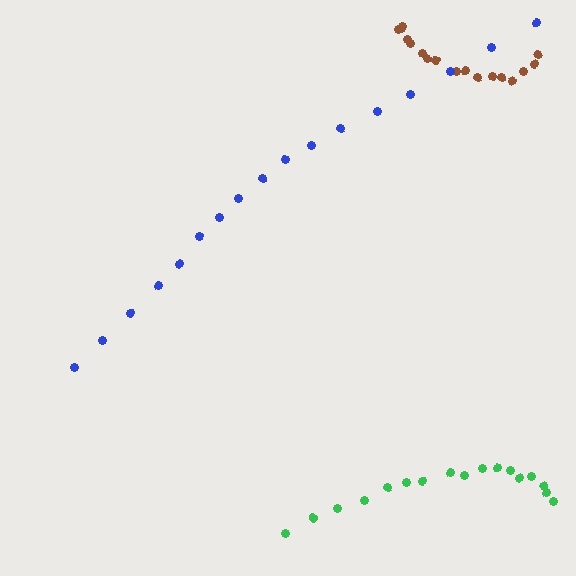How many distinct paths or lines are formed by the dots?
There are 3 distinct paths.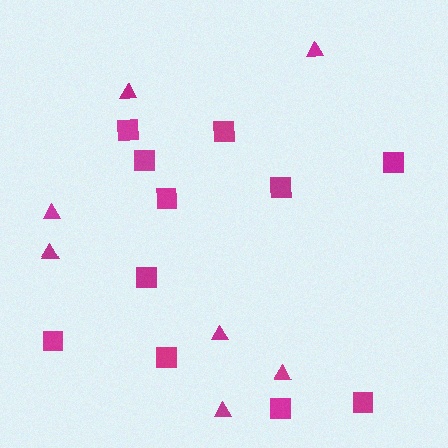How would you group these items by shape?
There are 2 groups: one group of squares (11) and one group of triangles (7).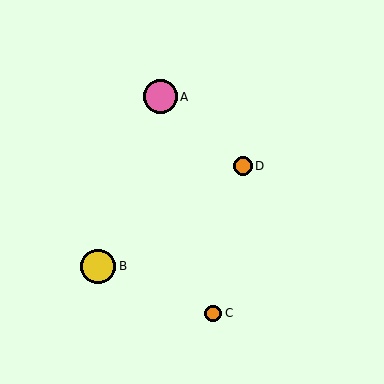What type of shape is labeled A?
Shape A is a pink circle.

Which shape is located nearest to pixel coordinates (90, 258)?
The yellow circle (labeled B) at (98, 266) is nearest to that location.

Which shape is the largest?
The yellow circle (labeled B) is the largest.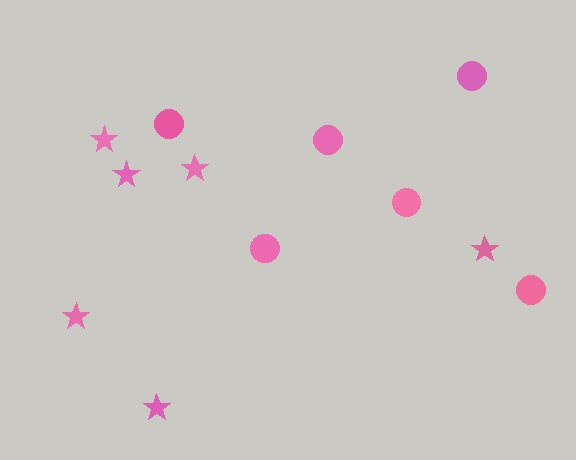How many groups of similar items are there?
There are 2 groups: one group of stars (6) and one group of circles (6).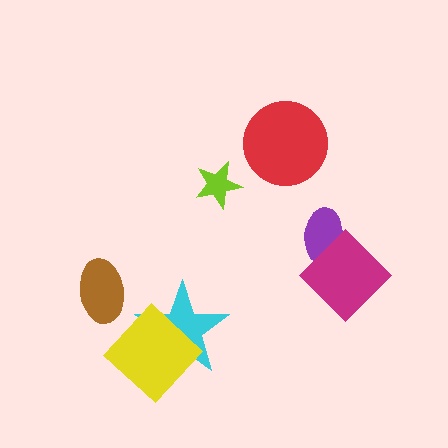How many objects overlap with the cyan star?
1 object overlaps with the cyan star.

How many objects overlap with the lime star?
0 objects overlap with the lime star.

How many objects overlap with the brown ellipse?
0 objects overlap with the brown ellipse.